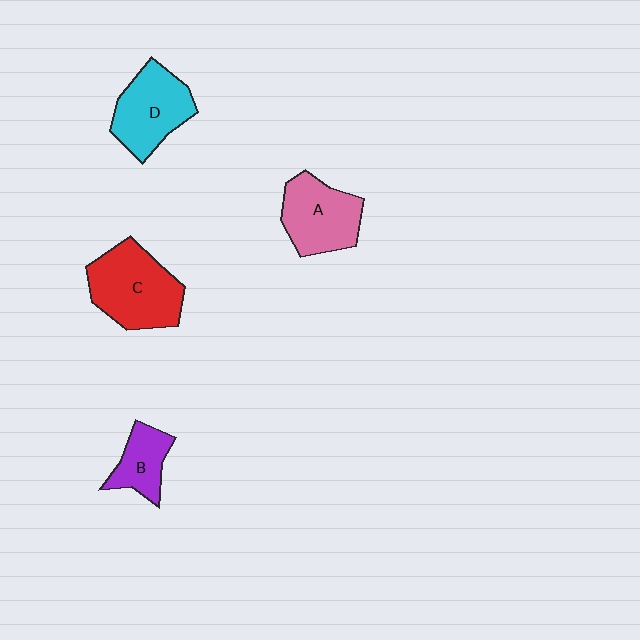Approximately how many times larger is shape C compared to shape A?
Approximately 1.2 times.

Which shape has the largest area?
Shape C (red).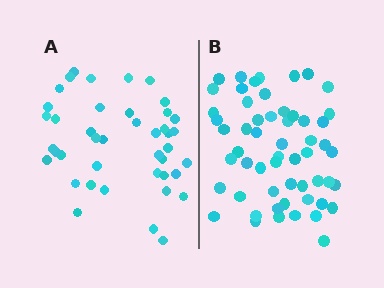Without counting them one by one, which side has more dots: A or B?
Region B (the right region) has more dots.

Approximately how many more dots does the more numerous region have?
Region B has approximately 15 more dots than region A.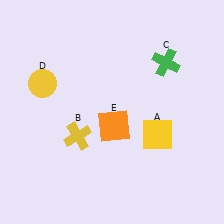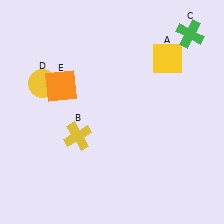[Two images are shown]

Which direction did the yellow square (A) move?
The yellow square (A) moved up.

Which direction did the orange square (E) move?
The orange square (E) moved left.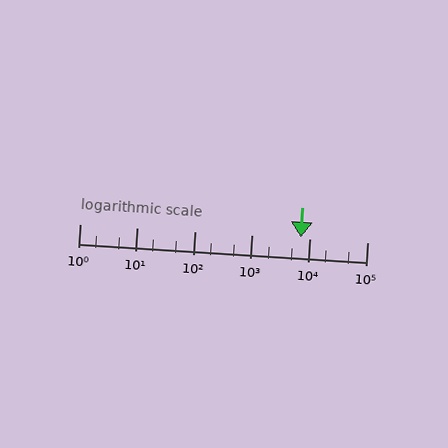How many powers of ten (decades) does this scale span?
The scale spans 5 decades, from 1 to 100000.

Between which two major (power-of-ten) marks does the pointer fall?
The pointer is between 1000 and 10000.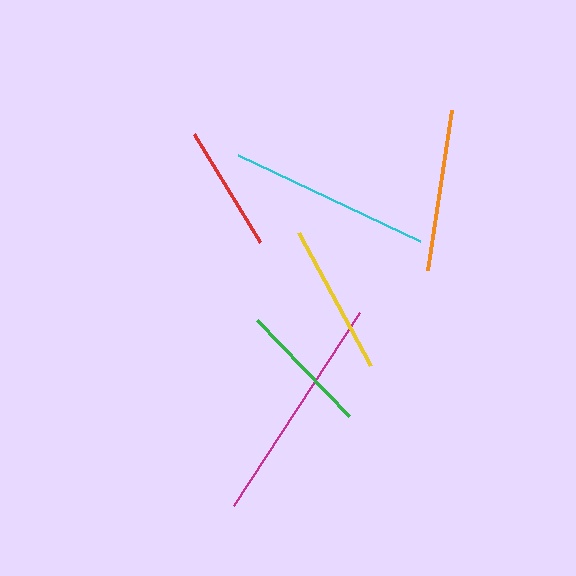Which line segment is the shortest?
The red line is the shortest at approximately 126 pixels.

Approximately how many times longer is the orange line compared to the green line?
The orange line is approximately 1.2 times the length of the green line.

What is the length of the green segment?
The green segment is approximately 134 pixels long.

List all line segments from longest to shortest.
From longest to shortest: magenta, cyan, orange, yellow, green, red.